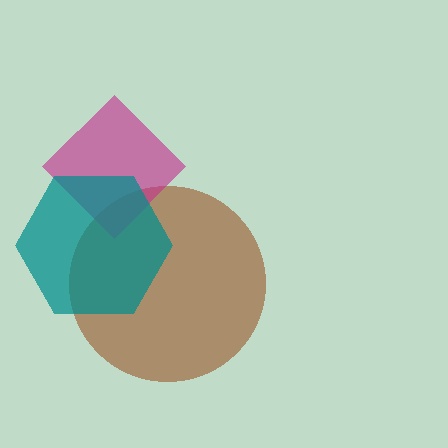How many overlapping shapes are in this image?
There are 3 overlapping shapes in the image.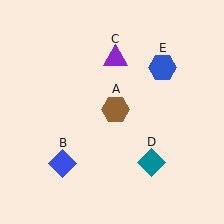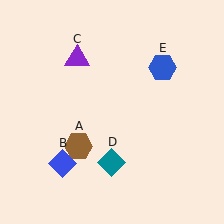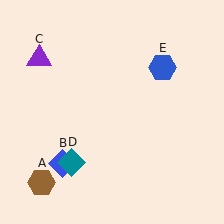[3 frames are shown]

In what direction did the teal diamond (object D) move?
The teal diamond (object D) moved left.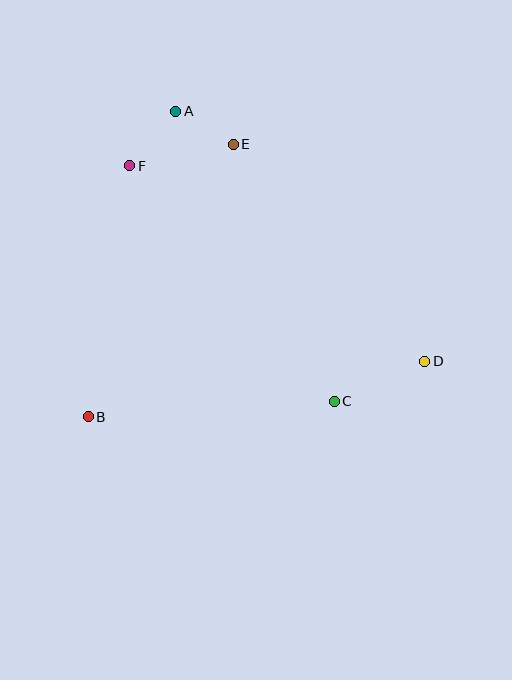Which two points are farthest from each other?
Points D and F are farthest from each other.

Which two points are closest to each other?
Points A and E are closest to each other.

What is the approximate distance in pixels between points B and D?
The distance between B and D is approximately 341 pixels.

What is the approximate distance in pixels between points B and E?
The distance between B and E is approximately 309 pixels.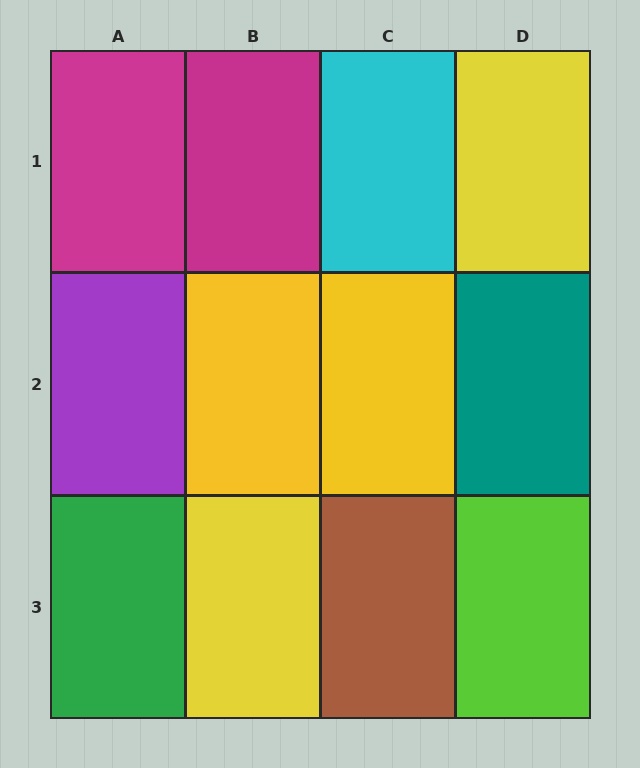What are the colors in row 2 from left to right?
Purple, yellow, yellow, teal.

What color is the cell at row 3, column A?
Green.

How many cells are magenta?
2 cells are magenta.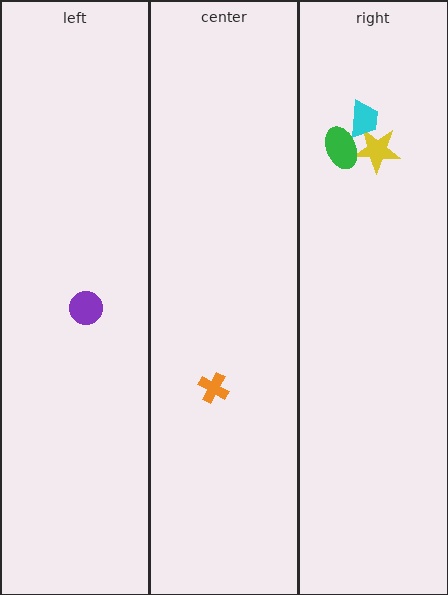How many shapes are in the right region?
3.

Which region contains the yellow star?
The right region.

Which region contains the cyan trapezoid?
The right region.